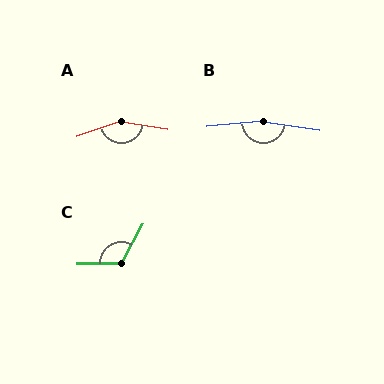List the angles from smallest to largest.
C (119°), A (151°), B (166°).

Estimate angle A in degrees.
Approximately 151 degrees.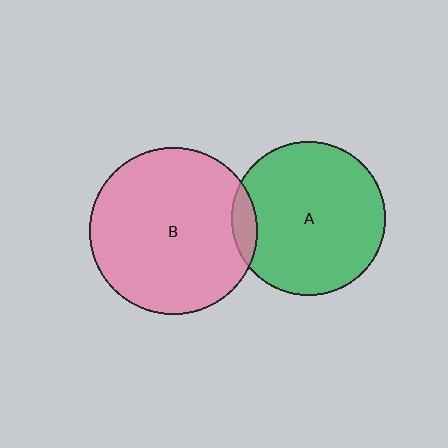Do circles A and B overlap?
Yes.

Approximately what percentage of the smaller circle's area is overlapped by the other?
Approximately 10%.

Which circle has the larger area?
Circle B (pink).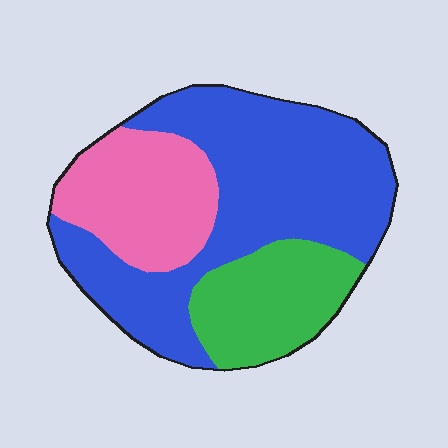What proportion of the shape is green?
Green takes up about one fifth (1/5) of the shape.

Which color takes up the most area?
Blue, at roughly 55%.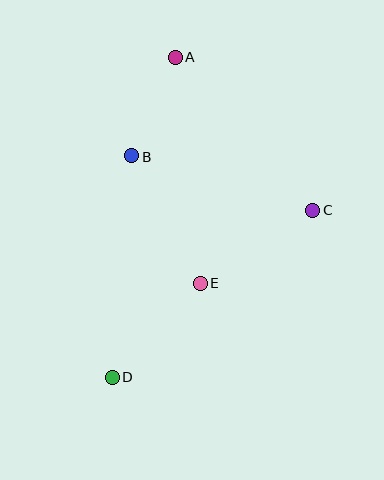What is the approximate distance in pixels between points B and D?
The distance between B and D is approximately 222 pixels.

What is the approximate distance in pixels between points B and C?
The distance between B and C is approximately 189 pixels.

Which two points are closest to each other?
Points A and B are closest to each other.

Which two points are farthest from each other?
Points A and D are farthest from each other.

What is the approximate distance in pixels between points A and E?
The distance between A and E is approximately 228 pixels.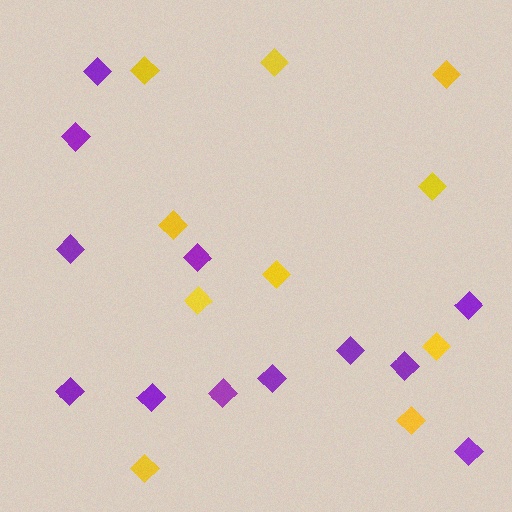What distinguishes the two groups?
There are 2 groups: one group of yellow diamonds (10) and one group of purple diamonds (12).